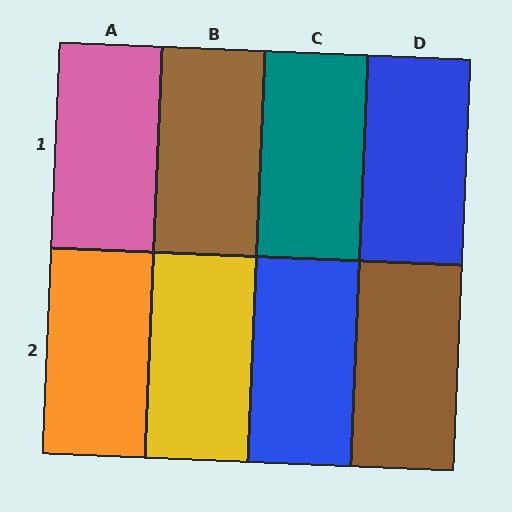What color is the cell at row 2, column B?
Yellow.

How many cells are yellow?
1 cell is yellow.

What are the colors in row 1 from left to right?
Pink, brown, teal, blue.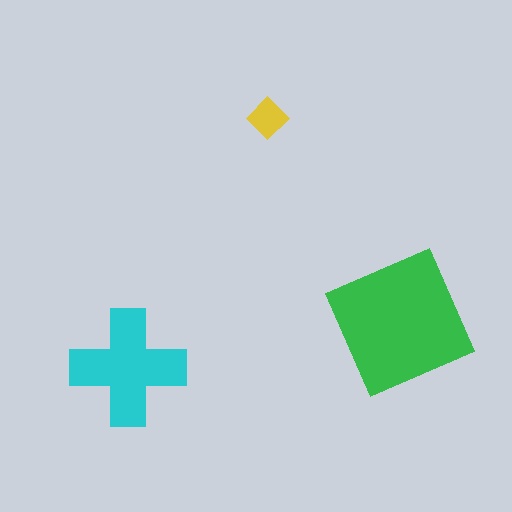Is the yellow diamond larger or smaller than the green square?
Smaller.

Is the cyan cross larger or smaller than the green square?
Smaller.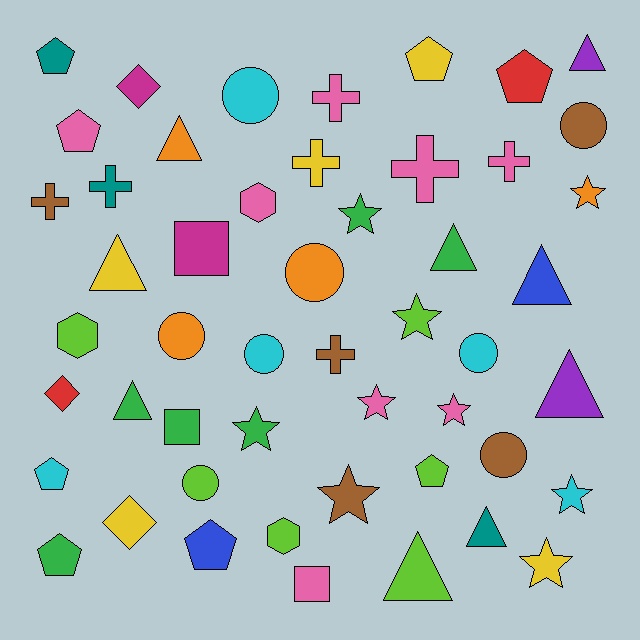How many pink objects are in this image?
There are 8 pink objects.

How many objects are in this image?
There are 50 objects.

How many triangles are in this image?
There are 9 triangles.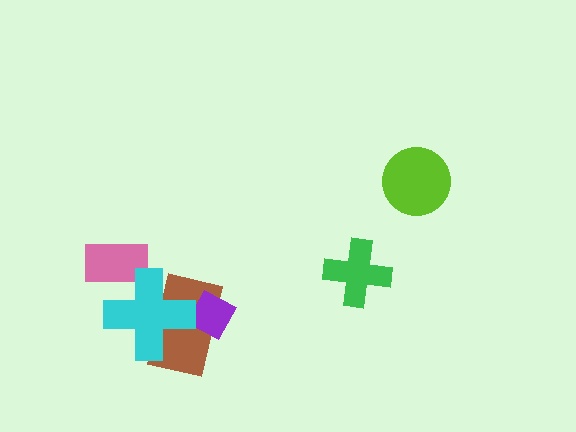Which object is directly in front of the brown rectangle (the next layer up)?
The purple diamond is directly in front of the brown rectangle.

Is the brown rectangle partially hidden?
Yes, it is partially covered by another shape.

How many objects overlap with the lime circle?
0 objects overlap with the lime circle.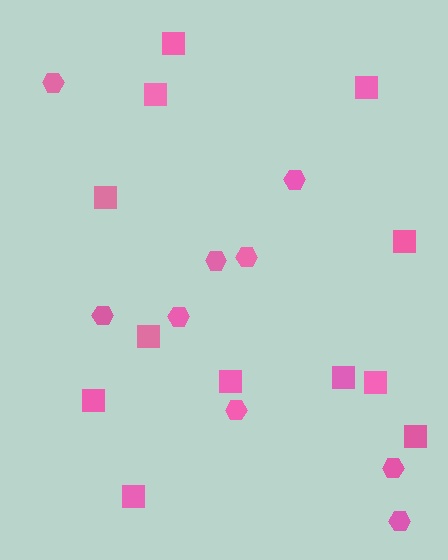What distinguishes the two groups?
There are 2 groups: one group of hexagons (9) and one group of squares (12).